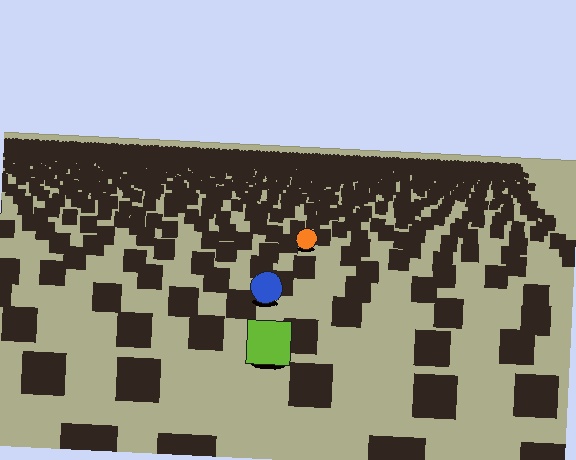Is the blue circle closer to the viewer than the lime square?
No. The lime square is closer — you can tell from the texture gradient: the ground texture is coarser near it.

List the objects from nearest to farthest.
From nearest to farthest: the lime square, the blue circle, the orange circle.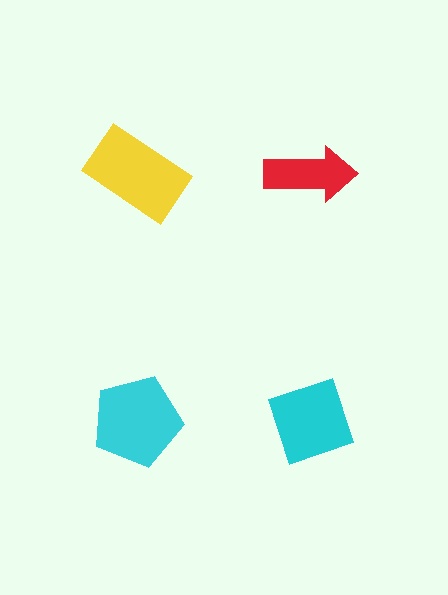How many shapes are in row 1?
2 shapes.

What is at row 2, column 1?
A cyan pentagon.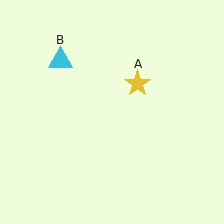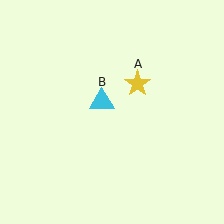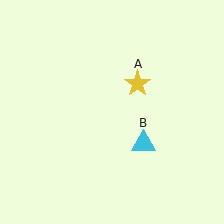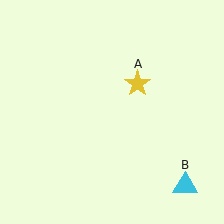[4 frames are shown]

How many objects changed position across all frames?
1 object changed position: cyan triangle (object B).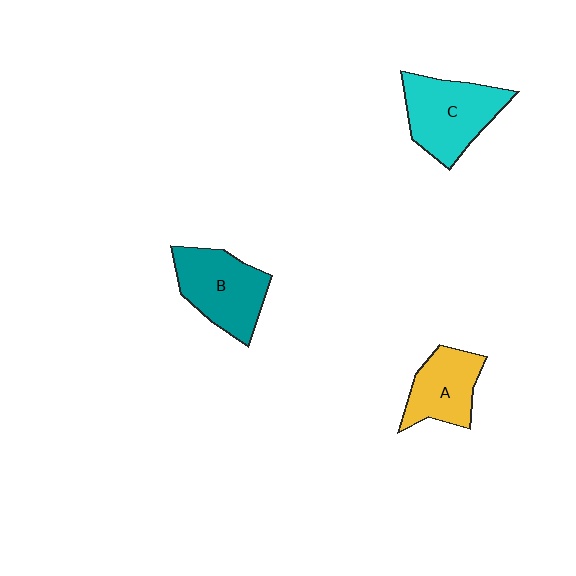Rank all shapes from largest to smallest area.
From largest to smallest: C (cyan), B (teal), A (yellow).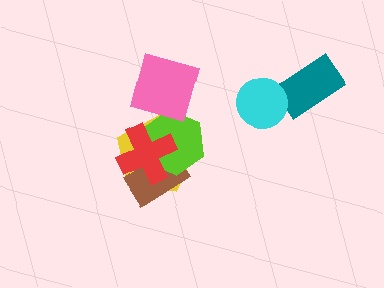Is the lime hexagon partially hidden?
Yes, it is partially covered by another shape.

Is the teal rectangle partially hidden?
Yes, it is partially covered by another shape.